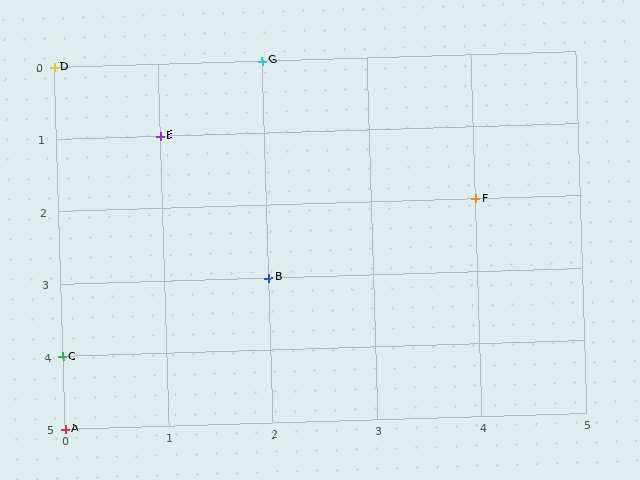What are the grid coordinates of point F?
Point F is at grid coordinates (4, 2).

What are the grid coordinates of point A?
Point A is at grid coordinates (0, 5).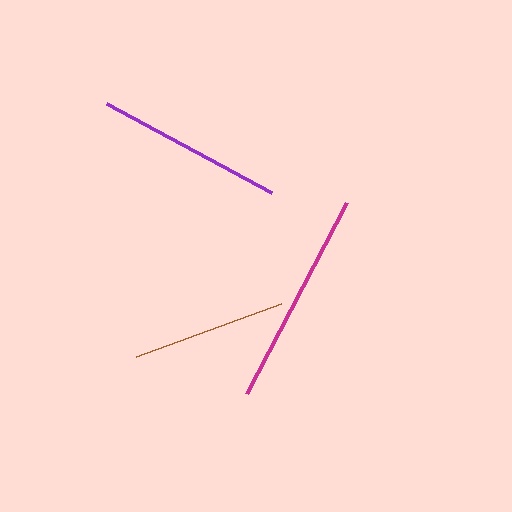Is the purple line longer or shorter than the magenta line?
The magenta line is longer than the purple line.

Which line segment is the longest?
The magenta line is the longest at approximately 216 pixels.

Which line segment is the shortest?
The brown line is the shortest at approximately 155 pixels.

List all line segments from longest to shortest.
From longest to shortest: magenta, purple, brown.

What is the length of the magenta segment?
The magenta segment is approximately 216 pixels long.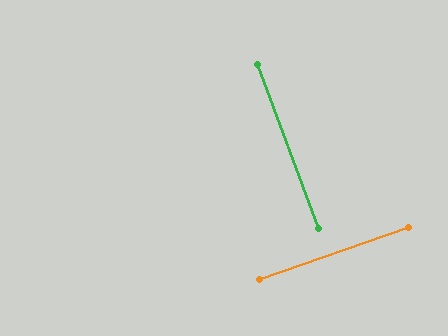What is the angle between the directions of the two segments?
Approximately 89 degrees.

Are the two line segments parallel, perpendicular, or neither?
Perpendicular — they meet at approximately 89°.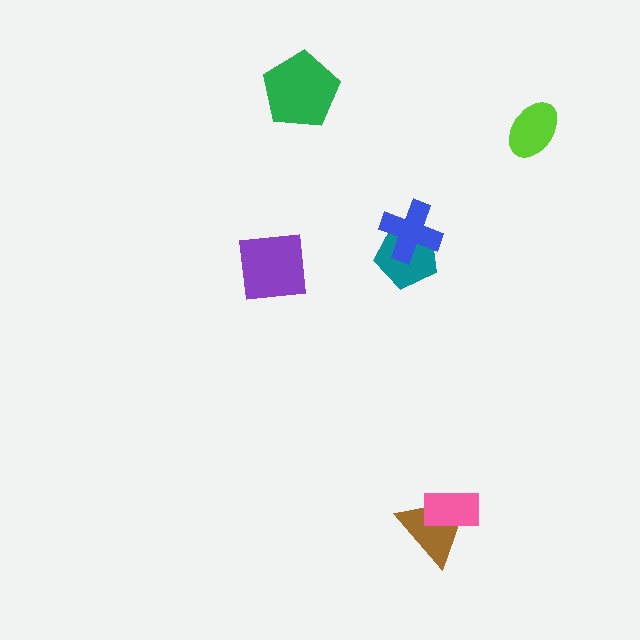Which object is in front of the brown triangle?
The pink rectangle is in front of the brown triangle.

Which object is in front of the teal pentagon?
The blue cross is in front of the teal pentagon.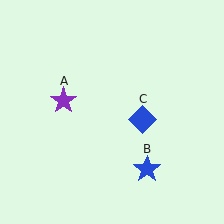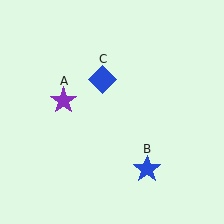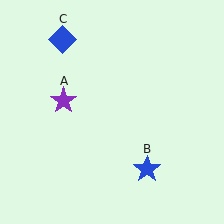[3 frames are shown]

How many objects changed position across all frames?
1 object changed position: blue diamond (object C).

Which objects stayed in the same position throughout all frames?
Purple star (object A) and blue star (object B) remained stationary.